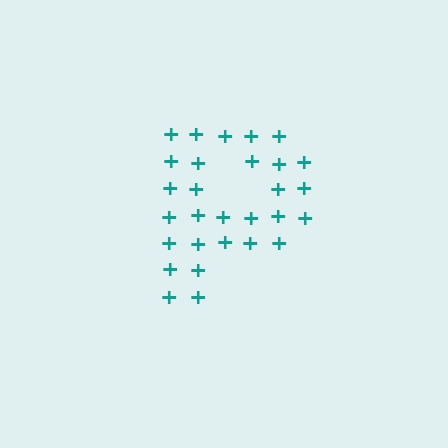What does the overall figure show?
The overall figure shows the letter P.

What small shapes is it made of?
It is made of small plus signs.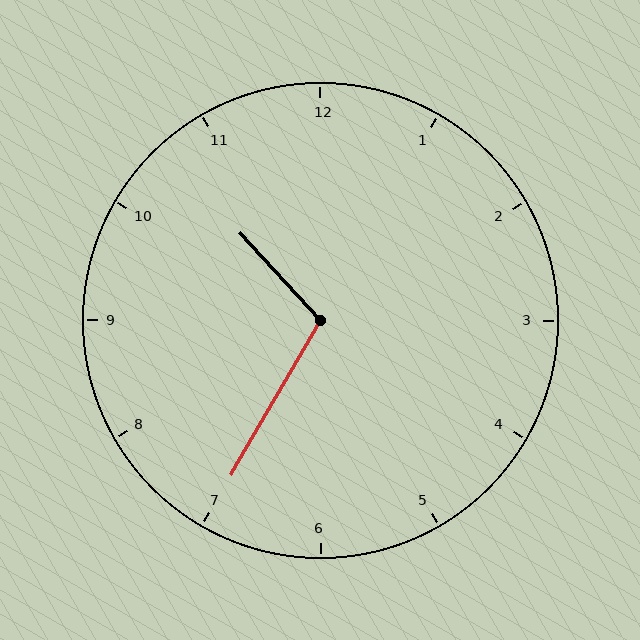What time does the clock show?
10:35.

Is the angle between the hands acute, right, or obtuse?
It is obtuse.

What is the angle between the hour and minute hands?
Approximately 108 degrees.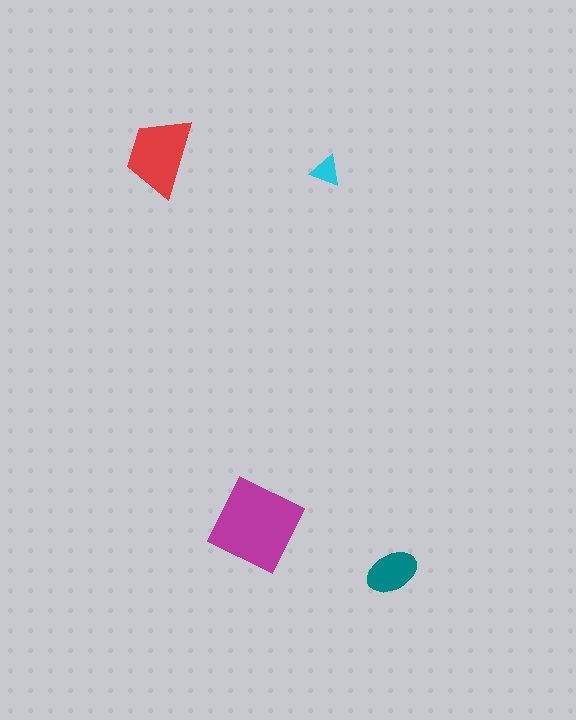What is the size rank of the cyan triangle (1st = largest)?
4th.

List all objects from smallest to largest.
The cyan triangle, the teal ellipse, the red trapezoid, the magenta square.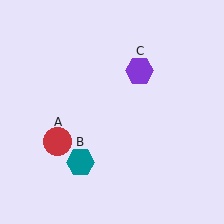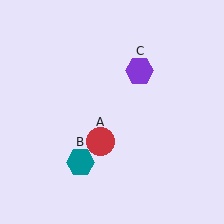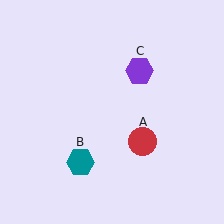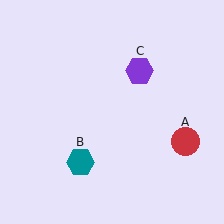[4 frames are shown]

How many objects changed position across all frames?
1 object changed position: red circle (object A).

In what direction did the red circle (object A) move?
The red circle (object A) moved right.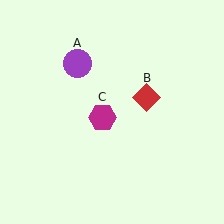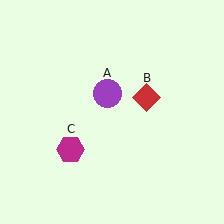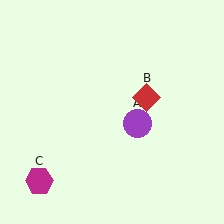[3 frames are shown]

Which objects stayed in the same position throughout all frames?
Red diamond (object B) remained stationary.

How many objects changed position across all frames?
2 objects changed position: purple circle (object A), magenta hexagon (object C).